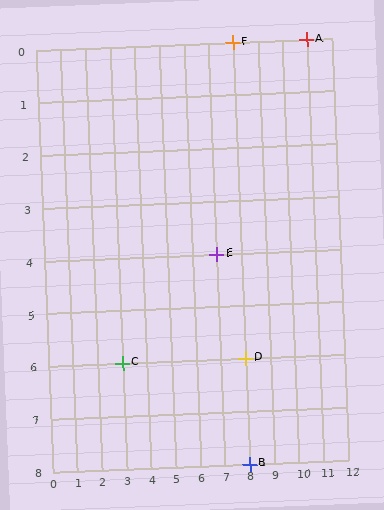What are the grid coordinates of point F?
Point F is at grid coordinates (8, 0).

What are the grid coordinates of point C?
Point C is at grid coordinates (3, 6).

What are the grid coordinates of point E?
Point E is at grid coordinates (7, 4).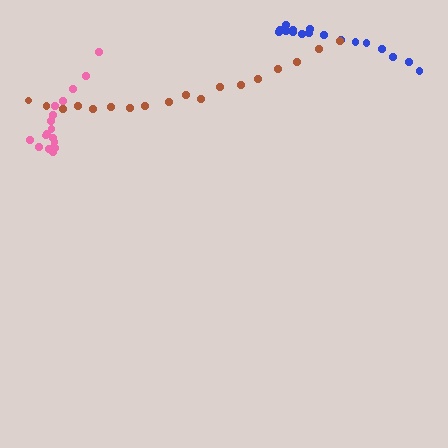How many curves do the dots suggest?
There are 3 distinct paths.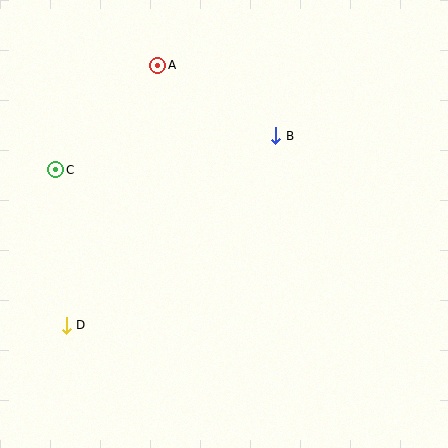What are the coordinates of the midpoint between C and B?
The midpoint between C and B is at (166, 153).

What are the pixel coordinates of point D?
Point D is at (66, 325).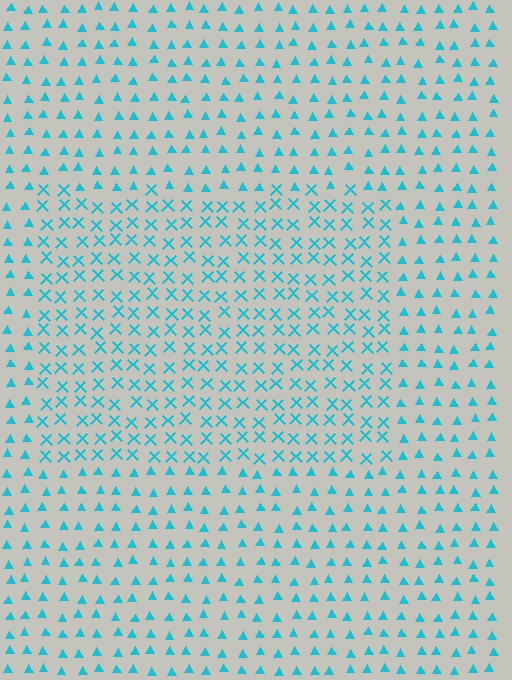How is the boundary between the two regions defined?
The boundary is defined by a change in element shape: X marks inside vs. triangles outside. All elements share the same color and spacing.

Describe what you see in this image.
The image is filled with small cyan elements arranged in a uniform grid. A rectangle-shaped region contains X marks, while the surrounding area contains triangles. The boundary is defined purely by the change in element shape.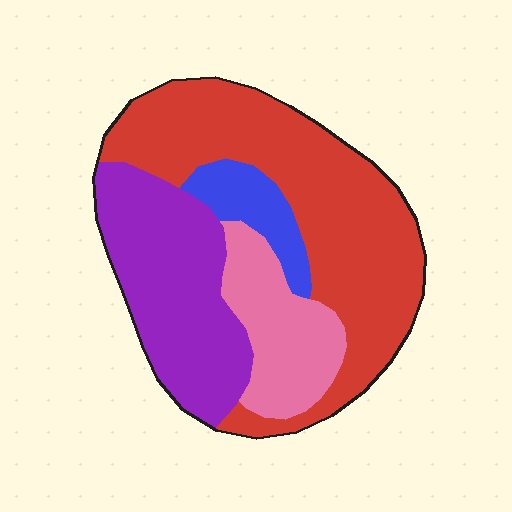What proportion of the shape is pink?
Pink takes up less than a quarter of the shape.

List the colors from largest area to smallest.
From largest to smallest: red, purple, pink, blue.